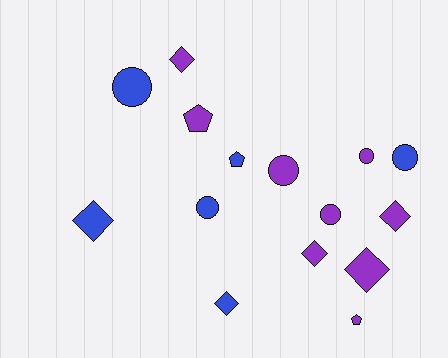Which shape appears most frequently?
Diamond, with 6 objects.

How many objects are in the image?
There are 15 objects.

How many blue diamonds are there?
There are 2 blue diamonds.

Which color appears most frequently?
Purple, with 9 objects.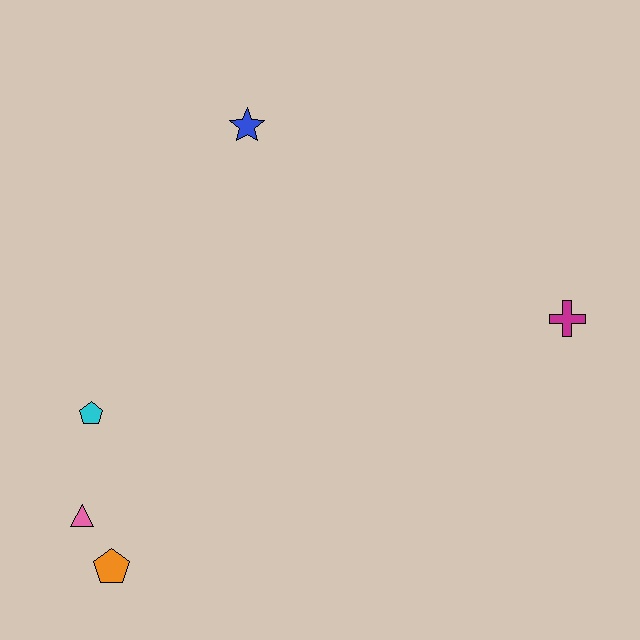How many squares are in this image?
There are no squares.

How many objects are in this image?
There are 5 objects.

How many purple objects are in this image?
There are no purple objects.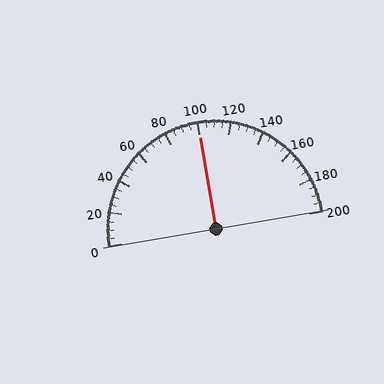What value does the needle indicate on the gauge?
The needle indicates approximately 100.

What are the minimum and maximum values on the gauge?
The gauge ranges from 0 to 200.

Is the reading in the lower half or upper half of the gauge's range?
The reading is in the upper half of the range (0 to 200).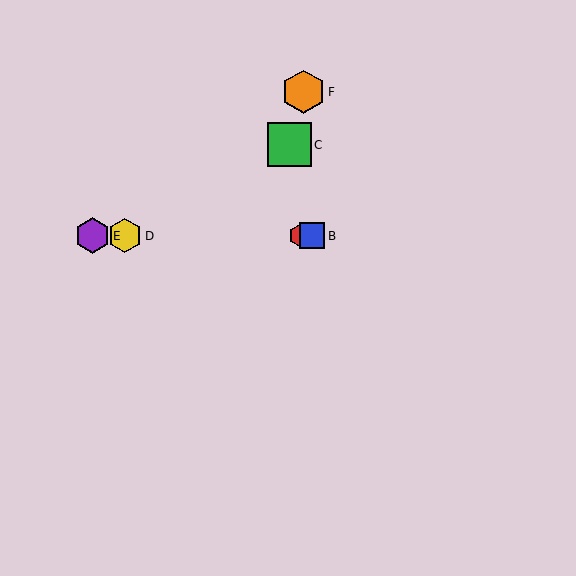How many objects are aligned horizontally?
4 objects (A, B, D, E) are aligned horizontally.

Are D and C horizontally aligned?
No, D is at y≈236 and C is at y≈145.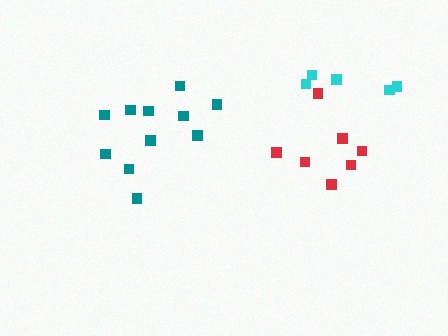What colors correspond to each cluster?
The clusters are colored: red, cyan, teal.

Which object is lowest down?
The red cluster is bottommost.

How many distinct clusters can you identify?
There are 3 distinct clusters.